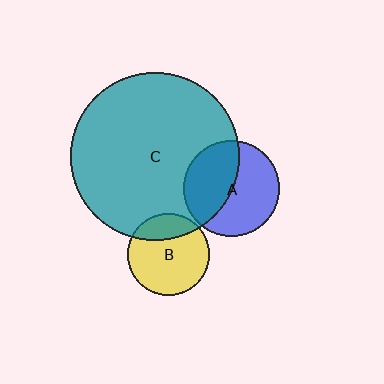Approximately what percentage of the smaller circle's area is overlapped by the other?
Approximately 25%.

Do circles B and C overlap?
Yes.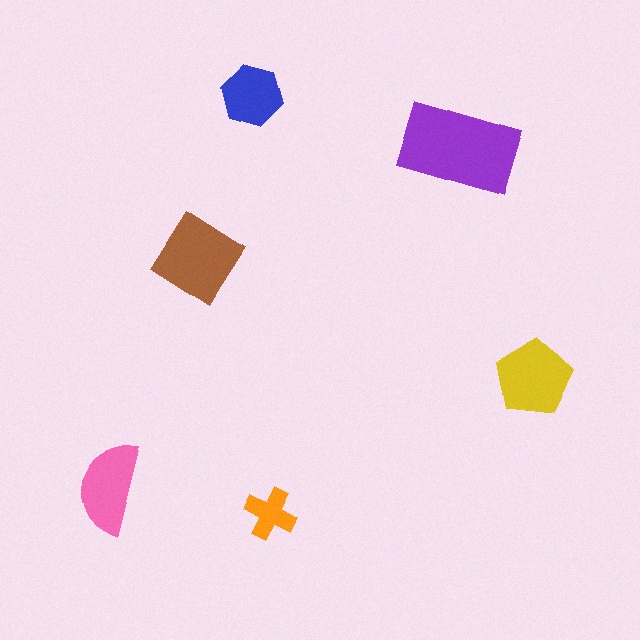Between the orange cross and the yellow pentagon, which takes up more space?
The yellow pentagon.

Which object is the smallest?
The orange cross.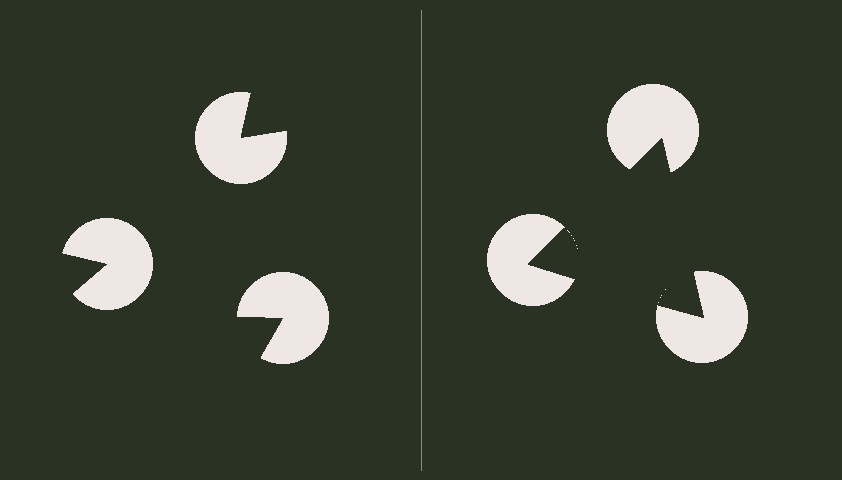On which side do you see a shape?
An illusory triangle appears on the right side. On the left side the wedge cuts are rotated, so no coherent shape forms.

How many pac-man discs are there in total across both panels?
6 — 3 on each side.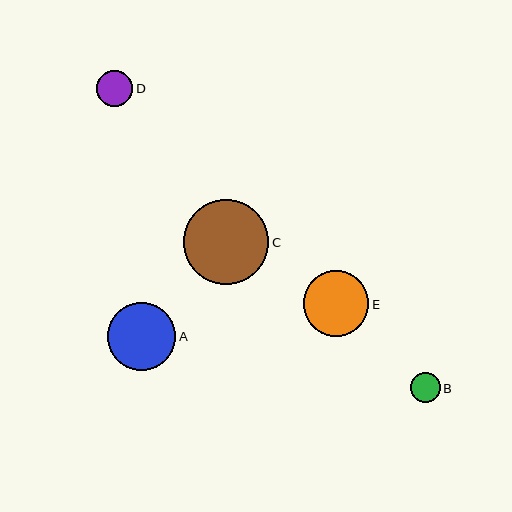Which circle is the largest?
Circle C is the largest with a size of approximately 85 pixels.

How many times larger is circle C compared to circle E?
Circle C is approximately 1.3 times the size of circle E.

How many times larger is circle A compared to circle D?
Circle A is approximately 1.9 times the size of circle D.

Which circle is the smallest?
Circle B is the smallest with a size of approximately 30 pixels.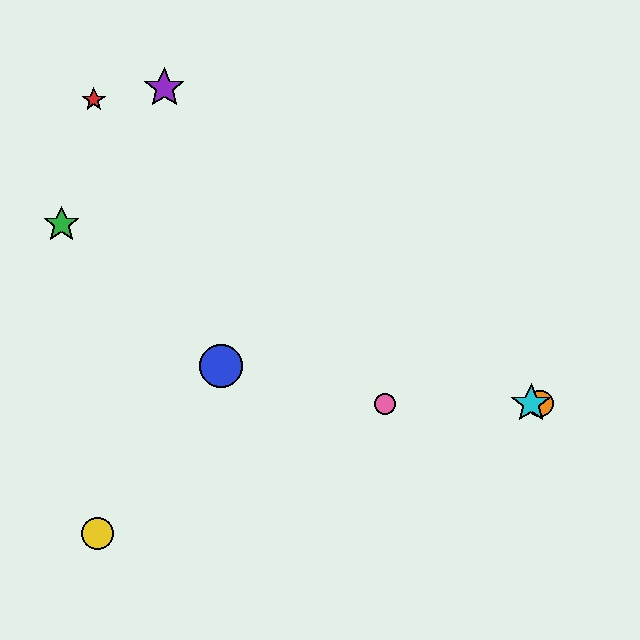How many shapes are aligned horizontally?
3 shapes (the orange circle, the cyan star, the pink circle) are aligned horizontally.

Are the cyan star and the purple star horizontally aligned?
No, the cyan star is at y≈404 and the purple star is at y≈88.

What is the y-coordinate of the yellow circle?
The yellow circle is at y≈534.